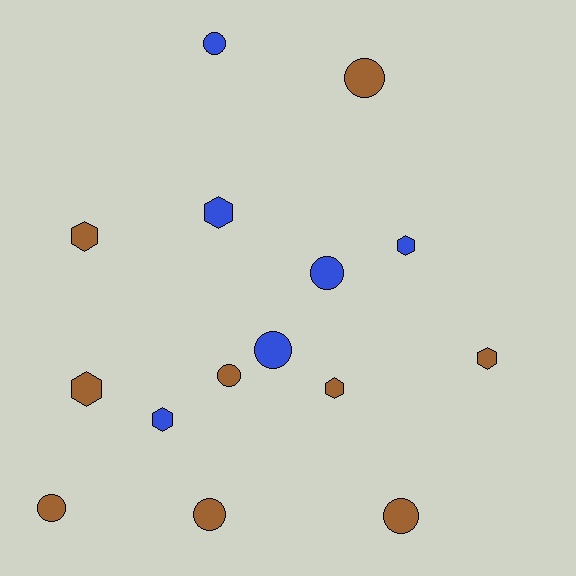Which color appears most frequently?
Brown, with 9 objects.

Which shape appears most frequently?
Circle, with 8 objects.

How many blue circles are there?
There are 3 blue circles.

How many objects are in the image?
There are 15 objects.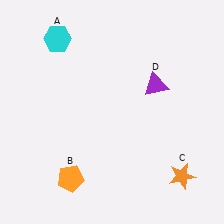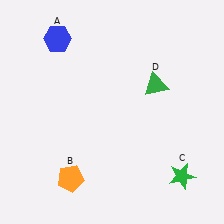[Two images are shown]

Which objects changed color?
A changed from cyan to blue. C changed from orange to green. D changed from purple to green.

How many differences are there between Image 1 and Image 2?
There are 3 differences between the two images.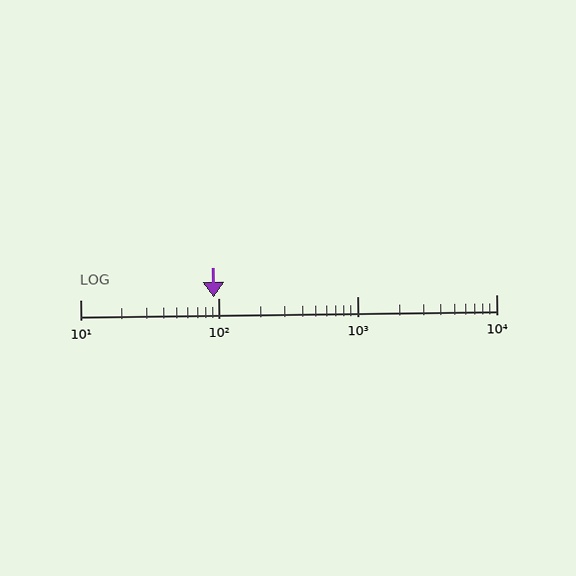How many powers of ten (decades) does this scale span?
The scale spans 3 decades, from 10 to 10000.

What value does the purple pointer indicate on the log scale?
The pointer indicates approximately 92.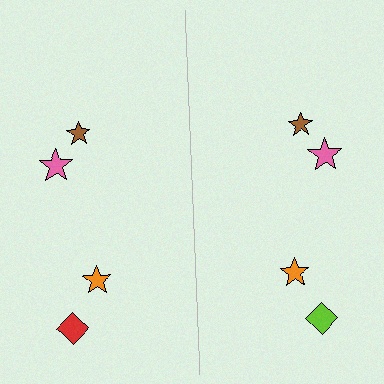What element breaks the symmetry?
The lime diamond on the right side breaks the symmetry — its mirror counterpart is red.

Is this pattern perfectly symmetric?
No, the pattern is not perfectly symmetric. The lime diamond on the right side breaks the symmetry — its mirror counterpart is red.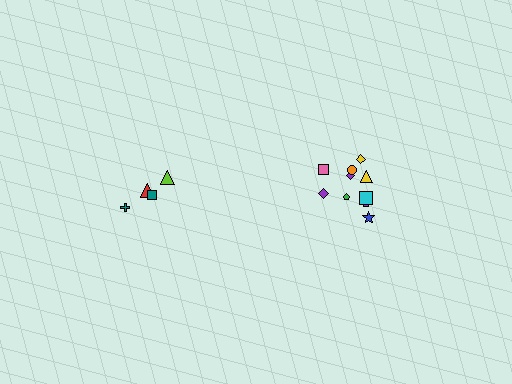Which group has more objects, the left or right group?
The right group.